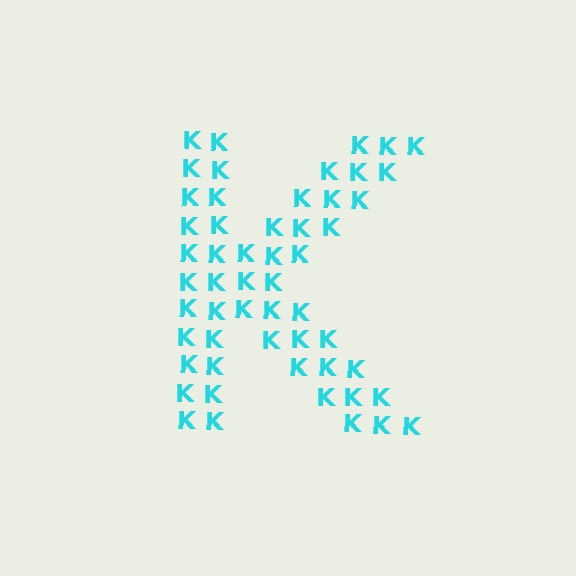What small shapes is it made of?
It is made of small letter K's.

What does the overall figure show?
The overall figure shows the letter K.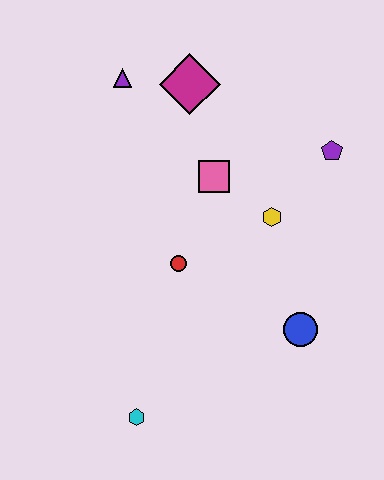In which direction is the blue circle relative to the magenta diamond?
The blue circle is below the magenta diamond.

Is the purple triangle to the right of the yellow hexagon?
No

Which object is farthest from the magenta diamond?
The cyan hexagon is farthest from the magenta diamond.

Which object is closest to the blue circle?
The yellow hexagon is closest to the blue circle.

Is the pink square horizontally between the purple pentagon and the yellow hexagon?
No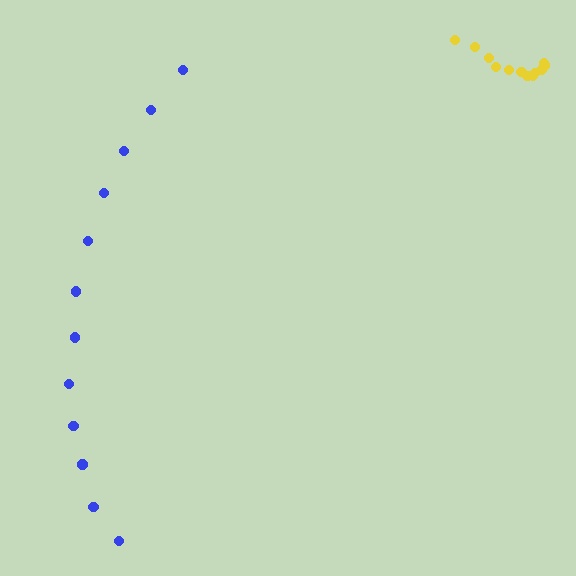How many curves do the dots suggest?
There are 2 distinct paths.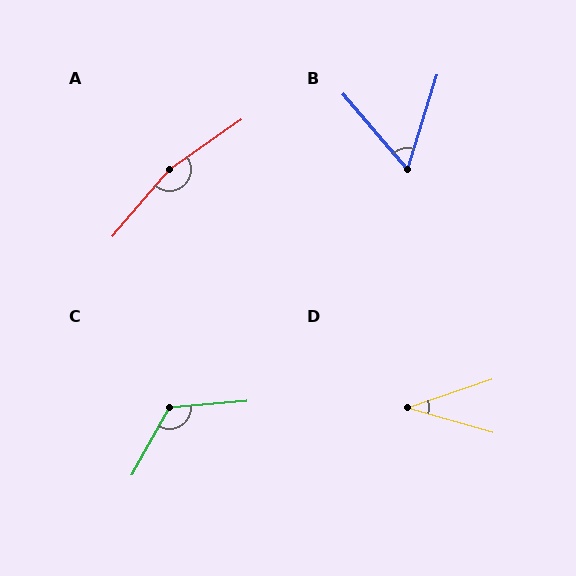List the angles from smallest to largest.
D (35°), B (58°), C (124°), A (165°).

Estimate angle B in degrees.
Approximately 58 degrees.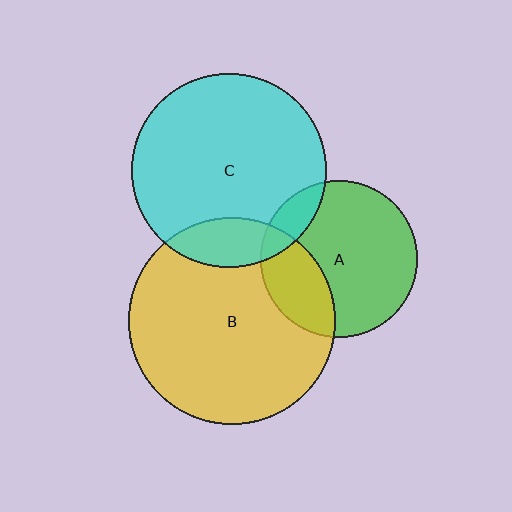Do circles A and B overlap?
Yes.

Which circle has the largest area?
Circle B (yellow).